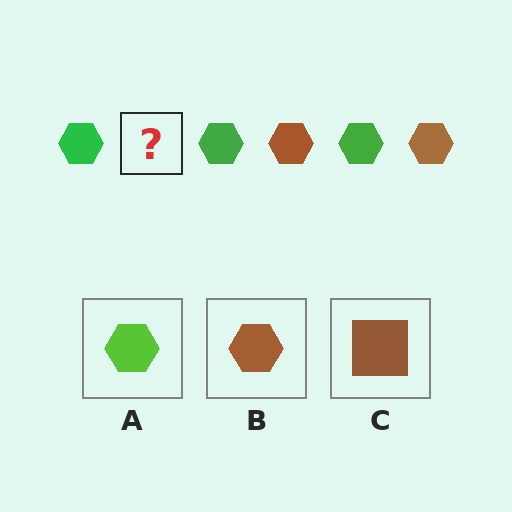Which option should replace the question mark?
Option B.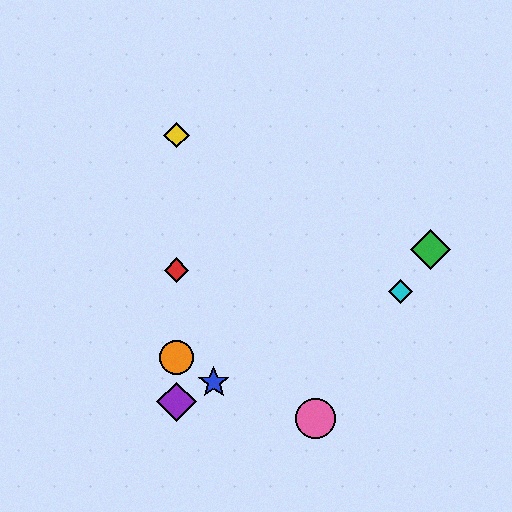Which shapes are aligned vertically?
The red diamond, the yellow diamond, the purple diamond, the orange circle are aligned vertically.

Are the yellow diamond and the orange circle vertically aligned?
Yes, both are at x≈176.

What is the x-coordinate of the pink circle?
The pink circle is at x≈315.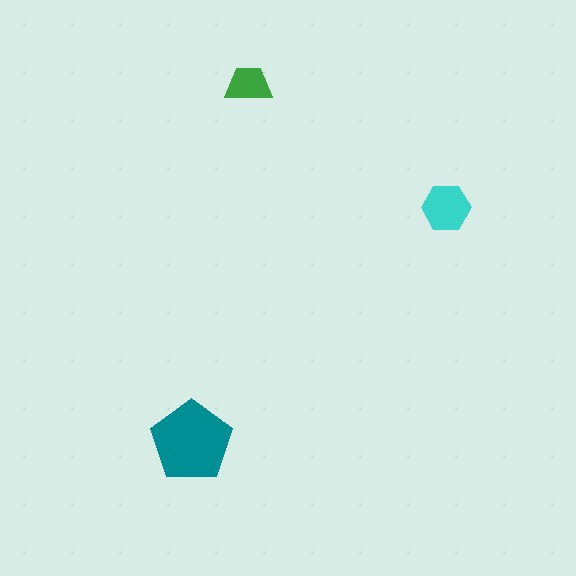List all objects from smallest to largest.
The green trapezoid, the cyan hexagon, the teal pentagon.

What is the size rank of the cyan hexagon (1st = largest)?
2nd.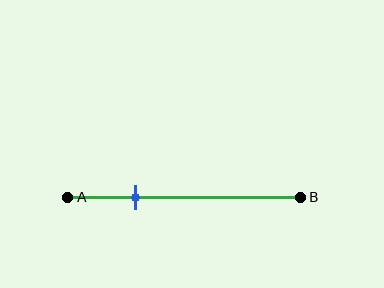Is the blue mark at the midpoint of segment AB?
No, the mark is at about 30% from A, not at the 50% midpoint.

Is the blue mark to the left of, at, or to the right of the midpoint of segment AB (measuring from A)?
The blue mark is to the left of the midpoint of segment AB.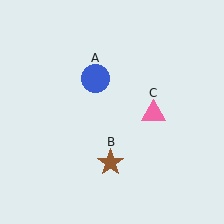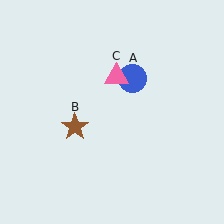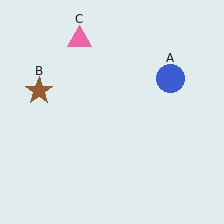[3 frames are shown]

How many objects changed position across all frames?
3 objects changed position: blue circle (object A), brown star (object B), pink triangle (object C).